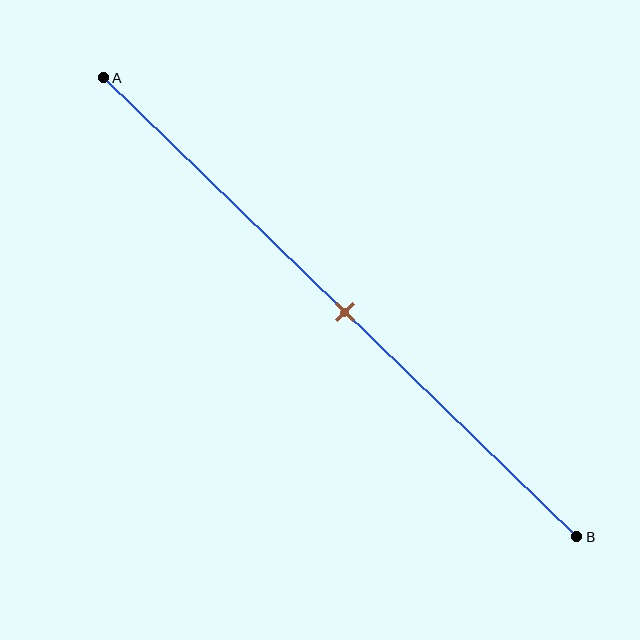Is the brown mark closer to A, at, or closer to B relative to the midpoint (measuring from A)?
The brown mark is approximately at the midpoint of segment AB.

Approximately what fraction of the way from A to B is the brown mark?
The brown mark is approximately 50% of the way from A to B.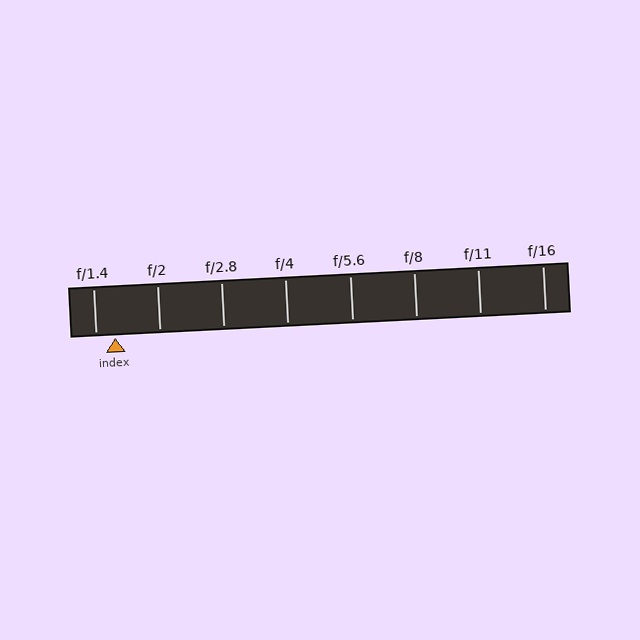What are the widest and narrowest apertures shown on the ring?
The widest aperture shown is f/1.4 and the narrowest is f/16.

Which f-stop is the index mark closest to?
The index mark is closest to f/1.4.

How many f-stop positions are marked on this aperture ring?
There are 8 f-stop positions marked.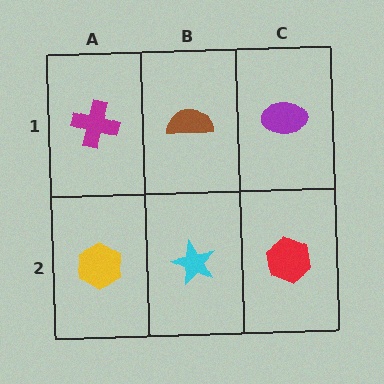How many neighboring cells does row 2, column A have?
2.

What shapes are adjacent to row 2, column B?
A brown semicircle (row 1, column B), a yellow hexagon (row 2, column A), a red hexagon (row 2, column C).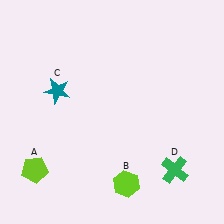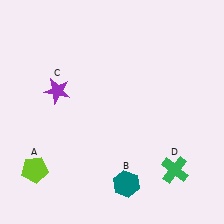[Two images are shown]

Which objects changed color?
B changed from lime to teal. C changed from teal to purple.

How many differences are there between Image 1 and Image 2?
There are 2 differences between the two images.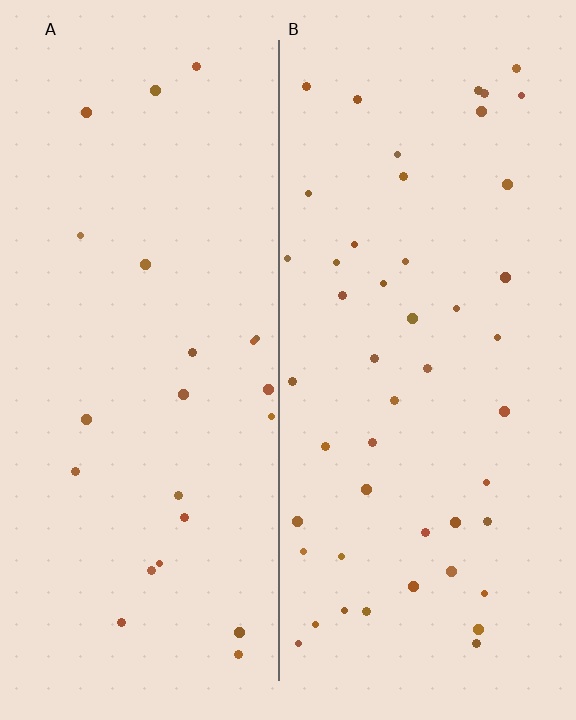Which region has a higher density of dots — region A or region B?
B (the right).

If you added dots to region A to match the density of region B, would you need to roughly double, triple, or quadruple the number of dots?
Approximately double.